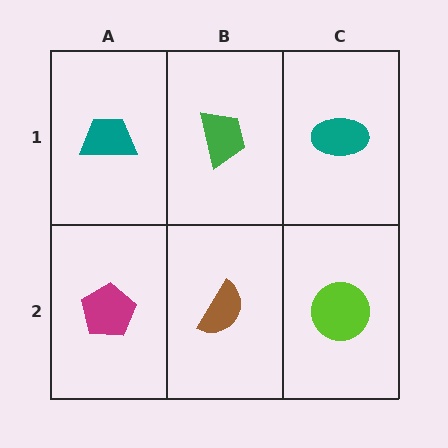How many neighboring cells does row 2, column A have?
2.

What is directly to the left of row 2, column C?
A brown semicircle.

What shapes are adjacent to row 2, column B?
A green trapezoid (row 1, column B), a magenta pentagon (row 2, column A), a lime circle (row 2, column C).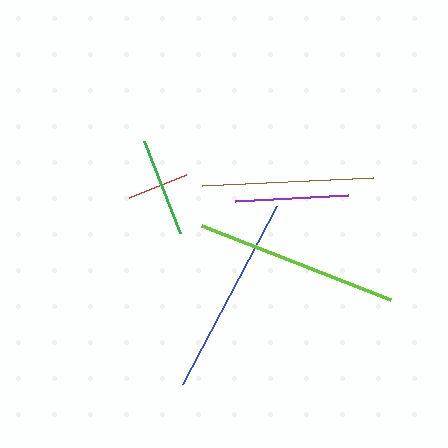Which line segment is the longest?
The lime line is the longest at approximately 203 pixels.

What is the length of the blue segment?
The blue segment is approximately 202 pixels long.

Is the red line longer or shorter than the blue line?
The blue line is longer than the red line.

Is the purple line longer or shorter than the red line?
The purple line is longer than the red line.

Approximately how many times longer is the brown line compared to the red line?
The brown line is approximately 2.8 times the length of the red line.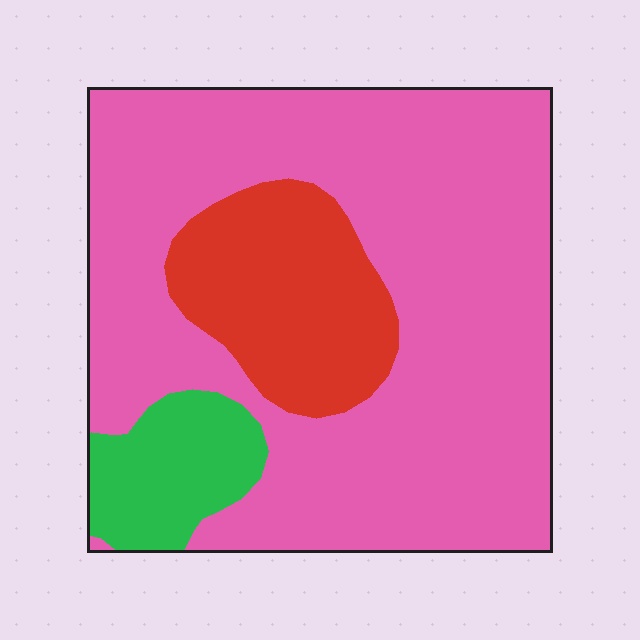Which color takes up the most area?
Pink, at roughly 70%.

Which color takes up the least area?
Green, at roughly 10%.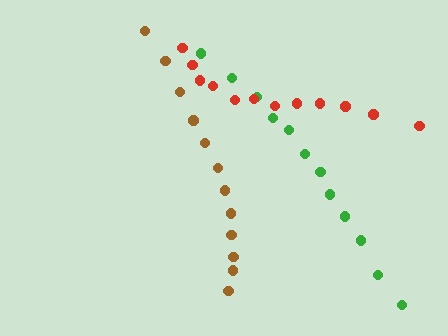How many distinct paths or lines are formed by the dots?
There are 3 distinct paths.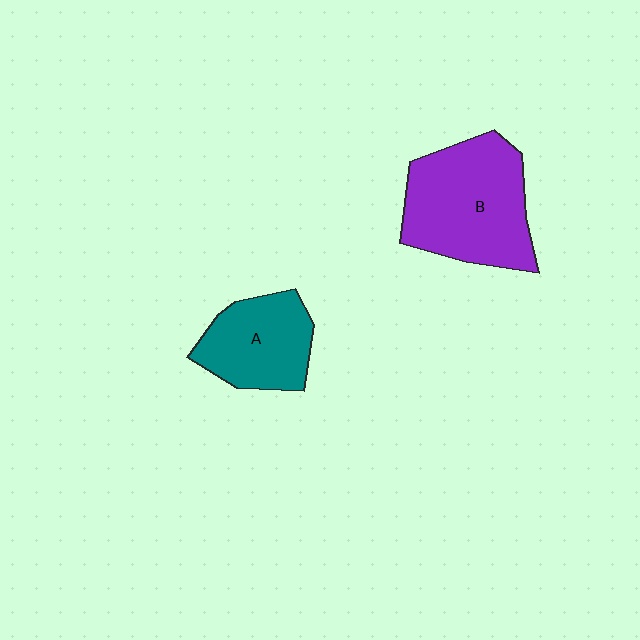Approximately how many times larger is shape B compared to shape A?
Approximately 1.5 times.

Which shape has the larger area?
Shape B (purple).